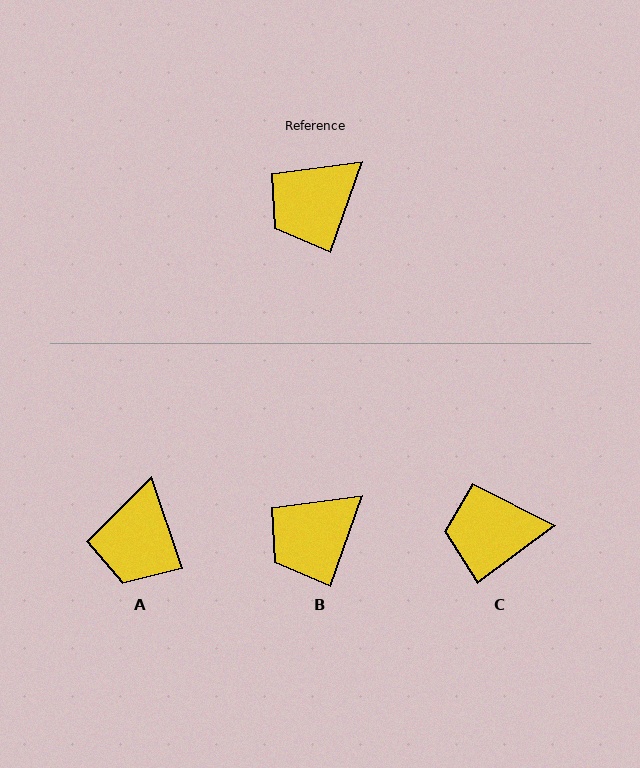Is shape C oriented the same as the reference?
No, it is off by about 34 degrees.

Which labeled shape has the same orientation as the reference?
B.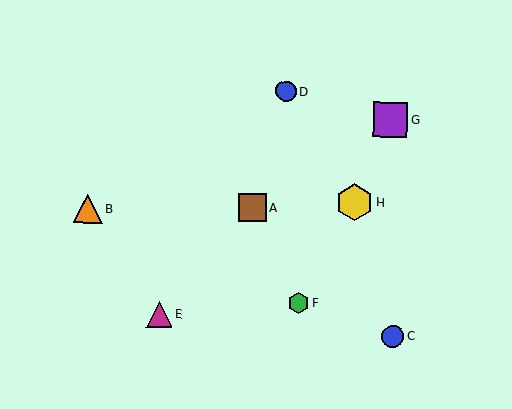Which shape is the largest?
The yellow hexagon (labeled H) is the largest.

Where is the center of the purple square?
The center of the purple square is at (390, 120).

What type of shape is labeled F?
Shape F is a green hexagon.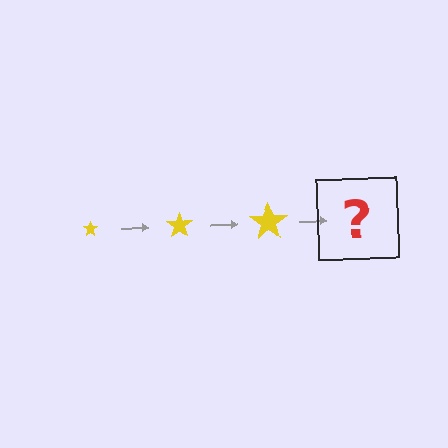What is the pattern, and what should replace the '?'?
The pattern is that the star gets progressively larger each step. The '?' should be a yellow star, larger than the previous one.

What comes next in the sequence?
The next element should be a yellow star, larger than the previous one.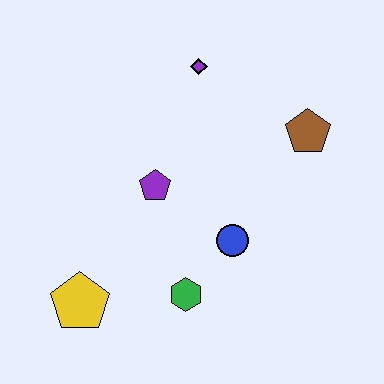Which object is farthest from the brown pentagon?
The yellow pentagon is farthest from the brown pentagon.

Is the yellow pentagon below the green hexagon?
Yes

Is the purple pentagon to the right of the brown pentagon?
No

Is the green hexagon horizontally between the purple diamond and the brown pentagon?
No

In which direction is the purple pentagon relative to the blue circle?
The purple pentagon is to the left of the blue circle.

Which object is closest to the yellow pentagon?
The green hexagon is closest to the yellow pentagon.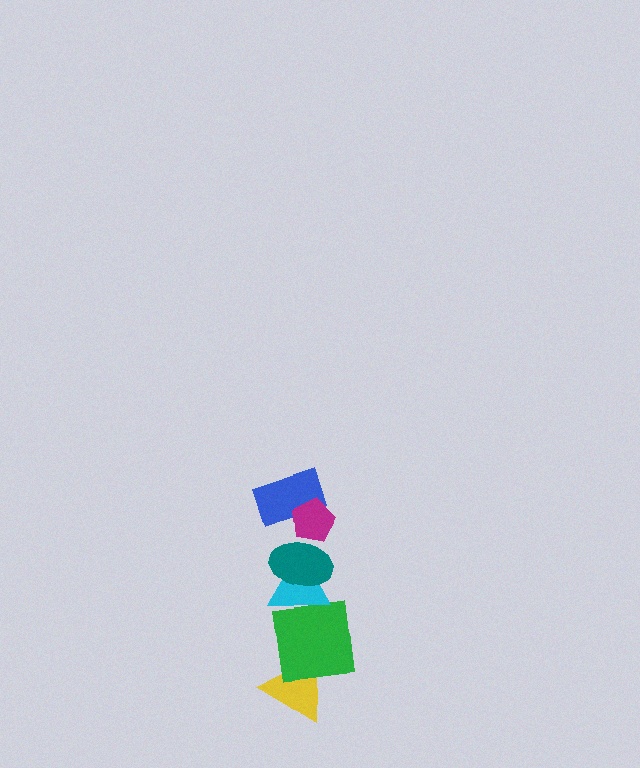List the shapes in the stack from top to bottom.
From top to bottom: the magenta pentagon, the blue rectangle, the teal ellipse, the cyan triangle, the green square, the yellow triangle.